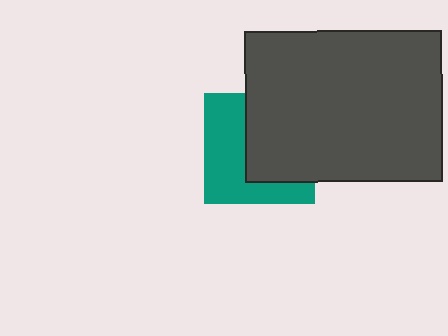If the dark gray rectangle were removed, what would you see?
You would see the complete teal square.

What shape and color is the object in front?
The object in front is a dark gray rectangle.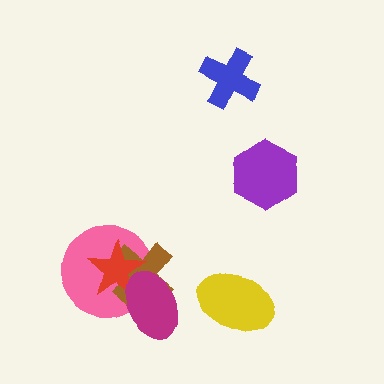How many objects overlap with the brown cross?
3 objects overlap with the brown cross.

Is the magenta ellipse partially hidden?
No, no other shape covers it.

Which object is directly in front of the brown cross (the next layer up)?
The red star is directly in front of the brown cross.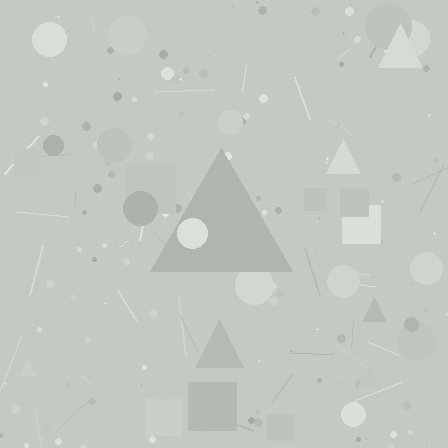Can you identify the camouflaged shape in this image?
The camouflaged shape is a triangle.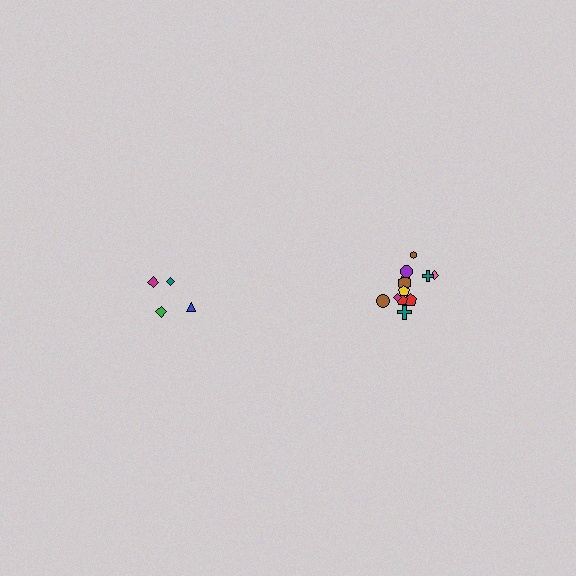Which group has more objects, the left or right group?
The right group.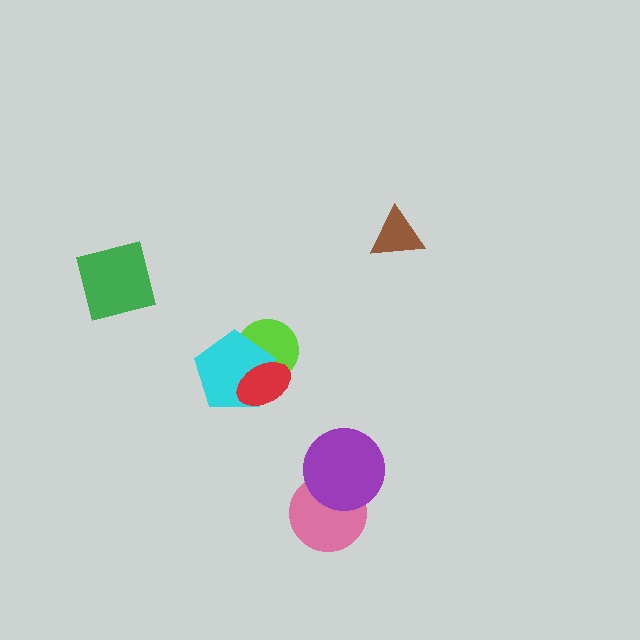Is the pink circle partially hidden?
Yes, it is partially covered by another shape.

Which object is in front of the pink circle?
The purple circle is in front of the pink circle.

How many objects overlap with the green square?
0 objects overlap with the green square.